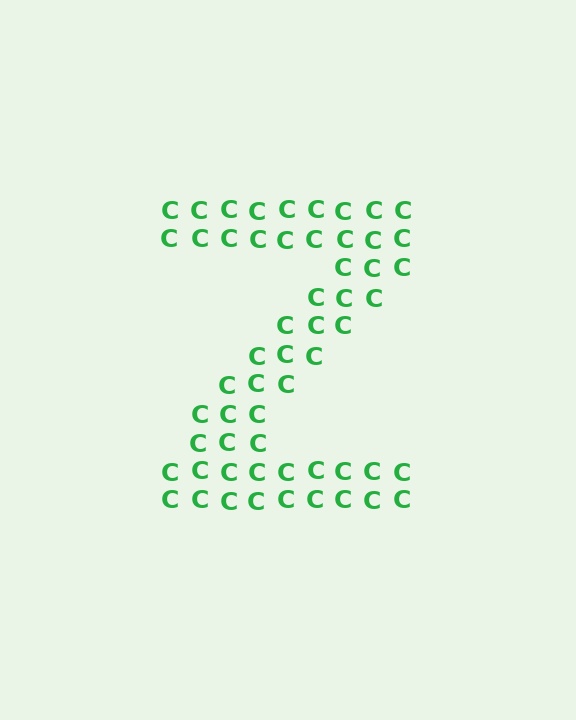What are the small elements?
The small elements are letter C's.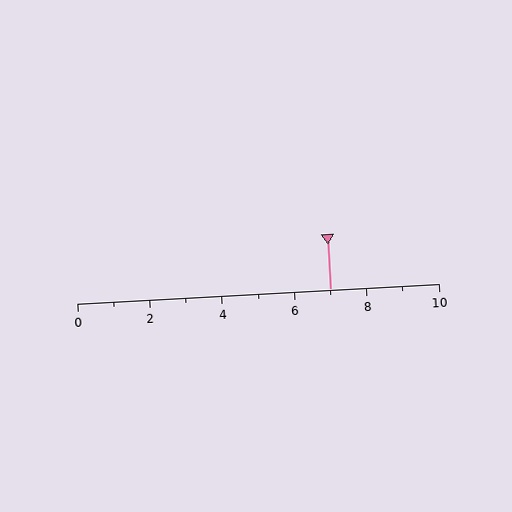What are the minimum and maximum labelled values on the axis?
The axis runs from 0 to 10.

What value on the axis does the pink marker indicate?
The marker indicates approximately 7.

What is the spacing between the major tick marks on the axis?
The major ticks are spaced 2 apart.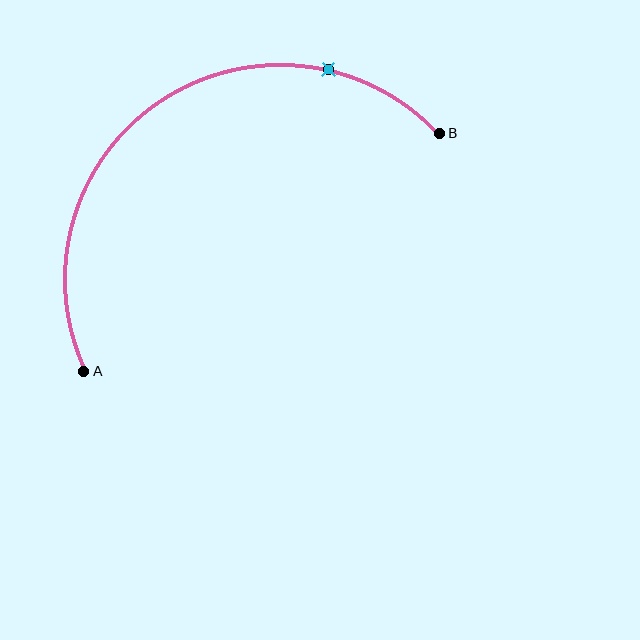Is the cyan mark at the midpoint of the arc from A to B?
No. The cyan mark lies on the arc but is closer to endpoint B. The arc midpoint would be at the point on the curve equidistant along the arc from both A and B.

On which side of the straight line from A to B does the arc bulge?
The arc bulges above and to the left of the straight line connecting A and B.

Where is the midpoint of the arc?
The arc midpoint is the point on the curve farthest from the straight line joining A and B. It sits above and to the left of that line.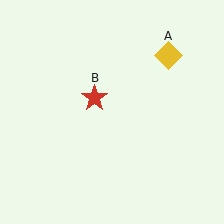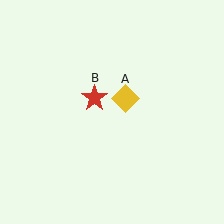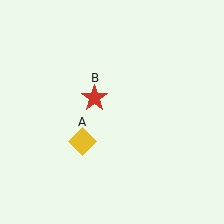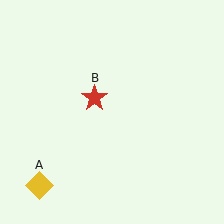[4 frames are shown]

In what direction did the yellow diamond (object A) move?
The yellow diamond (object A) moved down and to the left.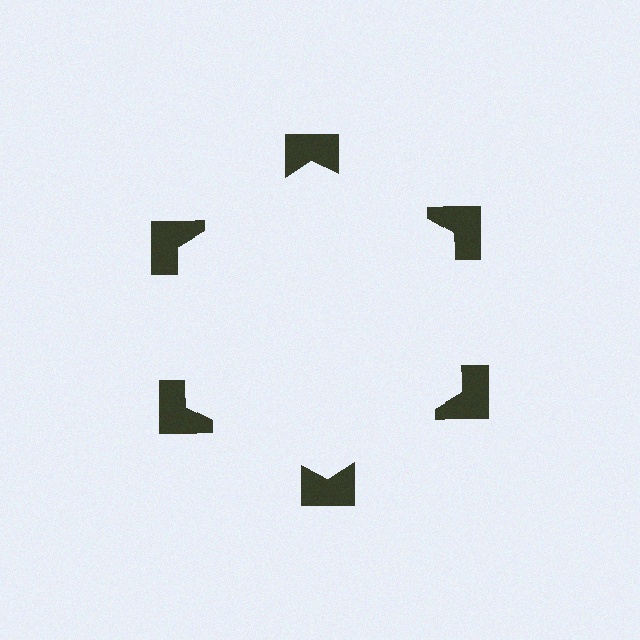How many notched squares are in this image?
There are 6 — one at each vertex of the illusory hexagon.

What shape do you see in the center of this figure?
An illusory hexagon — its edges are inferred from the aligned wedge cuts in the notched squares, not physically drawn.